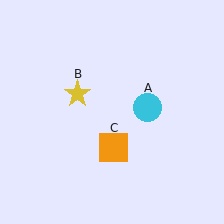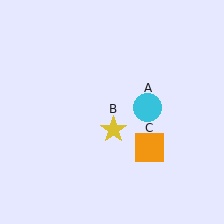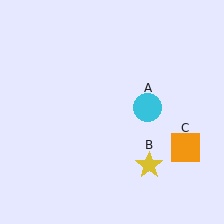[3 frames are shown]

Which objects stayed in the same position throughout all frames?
Cyan circle (object A) remained stationary.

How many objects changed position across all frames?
2 objects changed position: yellow star (object B), orange square (object C).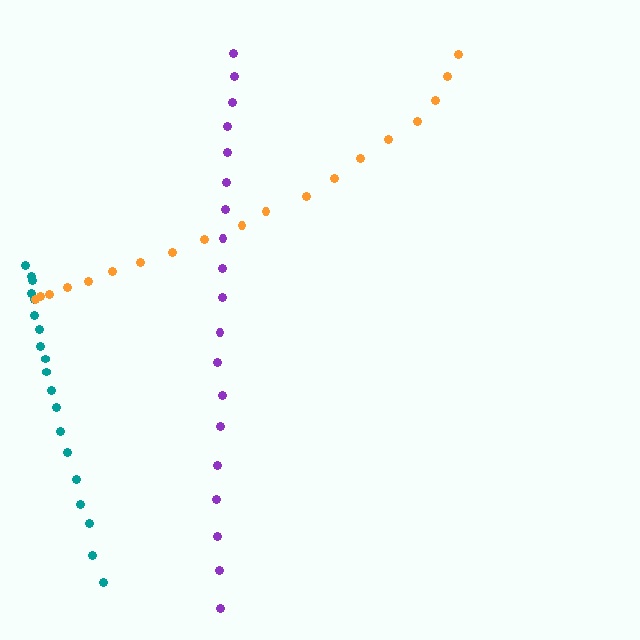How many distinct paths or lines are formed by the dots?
There are 3 distinct paths.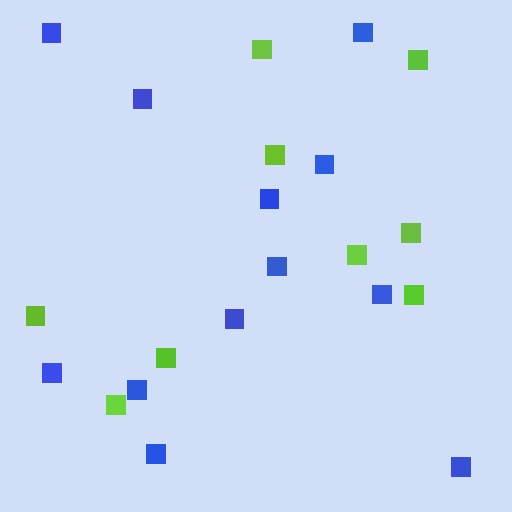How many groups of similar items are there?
There are 2 groups: one group of blue squares (12) and one group of lime squares (9).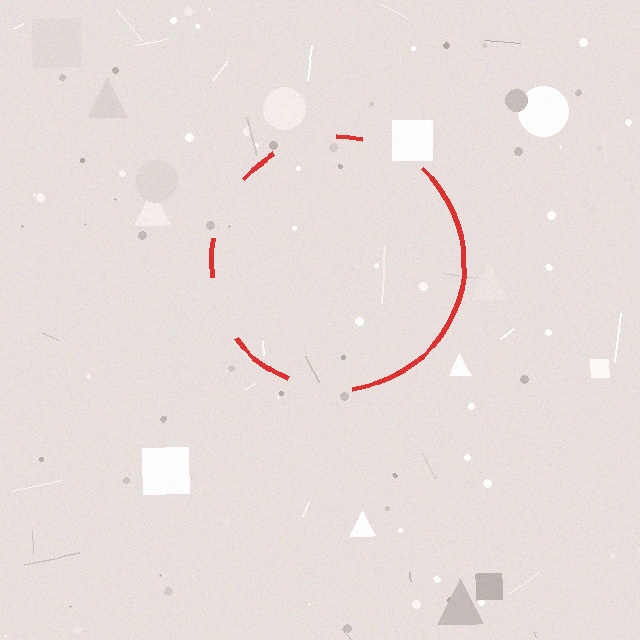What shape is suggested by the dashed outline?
The dashed outline suggests a circle.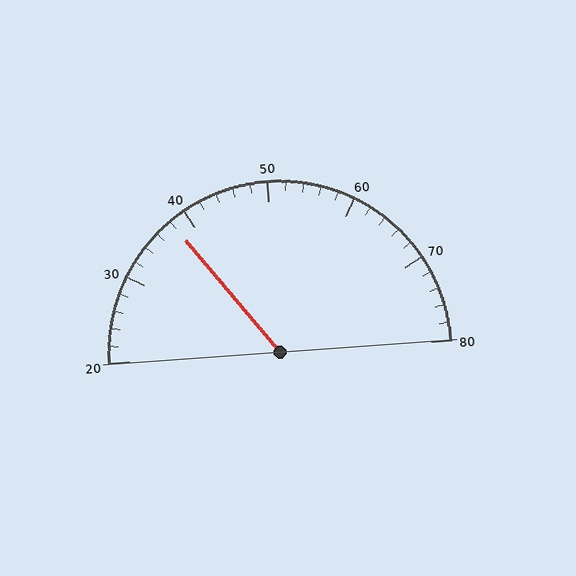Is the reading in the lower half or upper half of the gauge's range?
The reading is in the lower half of the range (20 to 80).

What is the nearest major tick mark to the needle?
The nearest major tick mark is 40.